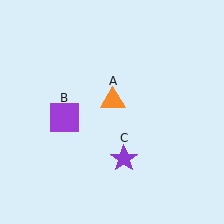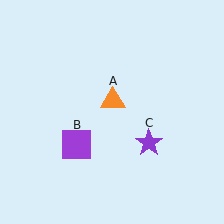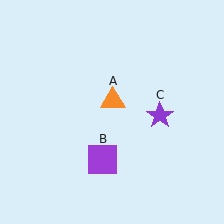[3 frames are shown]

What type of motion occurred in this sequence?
The purple square (object B), purple star (object C) rotated counterclockwise around the center of the scene.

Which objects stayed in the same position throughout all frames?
Orange triangle (object A) remained stationary.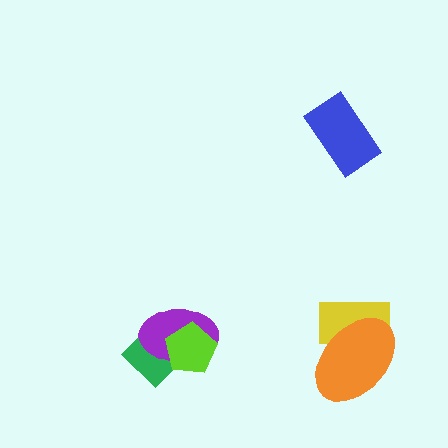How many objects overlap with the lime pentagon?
2 objects overlap with the lime pentagon.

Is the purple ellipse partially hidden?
Yes, it is partially covered by another shape.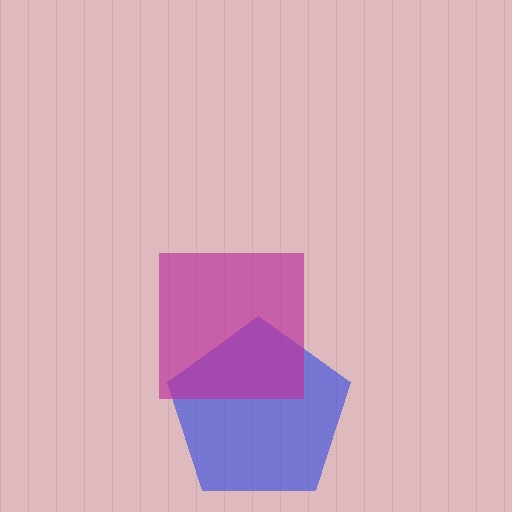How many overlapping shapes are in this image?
There are 2 overlapping shapes in the image.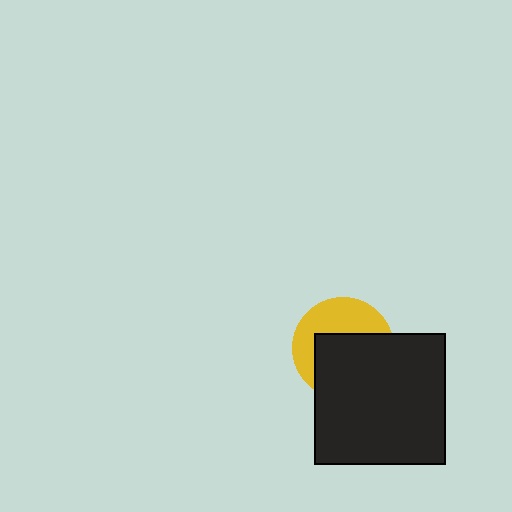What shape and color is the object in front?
The object in front is a black square.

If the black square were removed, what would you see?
You would see the complete yellow circle.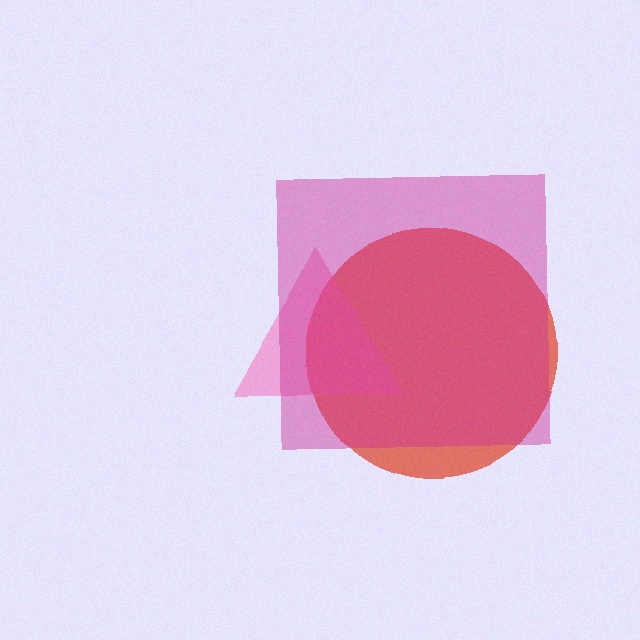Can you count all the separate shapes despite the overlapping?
Yes, there are 3 separate shapes.